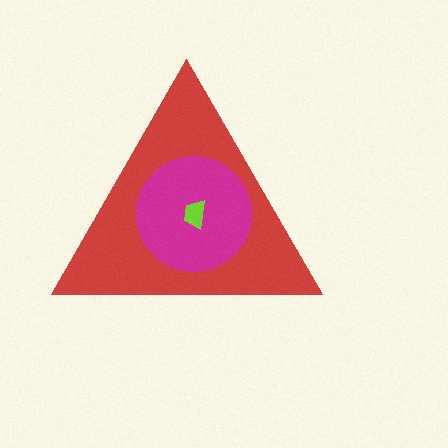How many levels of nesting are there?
3.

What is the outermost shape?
The red triangle.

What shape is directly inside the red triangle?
The magenta circle.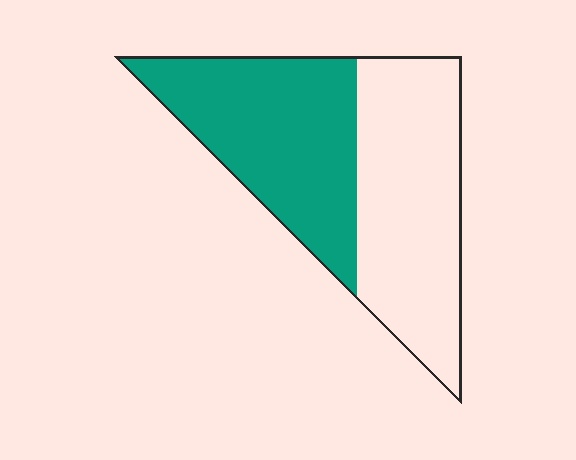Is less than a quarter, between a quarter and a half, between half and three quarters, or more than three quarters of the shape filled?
Between a quarter and a half.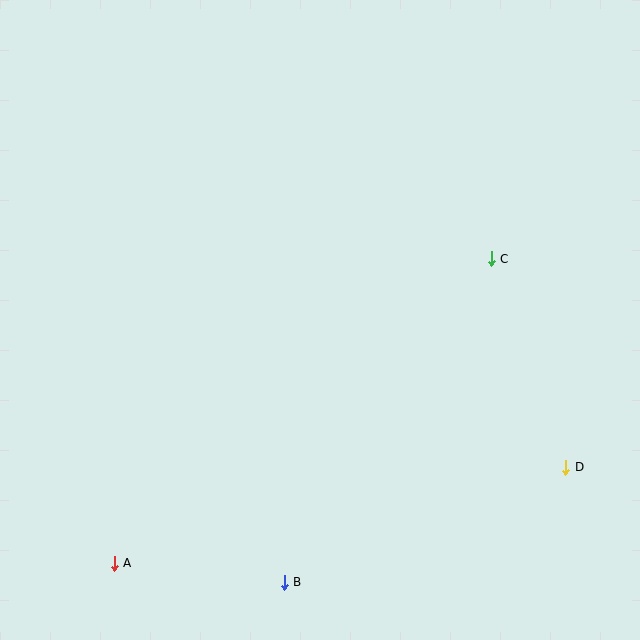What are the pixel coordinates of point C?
Point C is at (491, 259).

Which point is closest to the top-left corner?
Point C is closest to the top-left corner.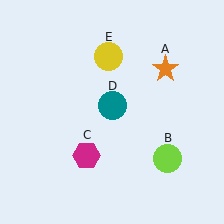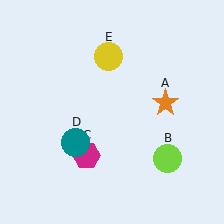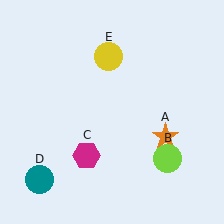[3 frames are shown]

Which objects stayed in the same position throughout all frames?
Lime circle (object B) and magenta hexagon (object C) and yellow circle (object E) remained stationary.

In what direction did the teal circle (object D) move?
The teal circle (object D) moved down and to the left.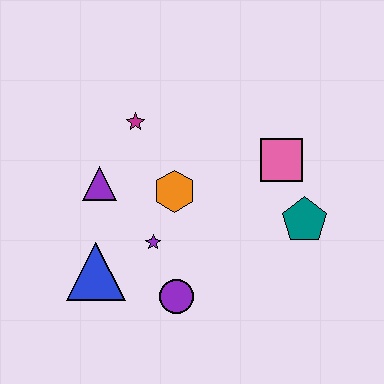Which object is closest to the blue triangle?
The purple star is closest to the blue triangle.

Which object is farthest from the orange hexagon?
The teal pentagon is farthest from the orange hexagon.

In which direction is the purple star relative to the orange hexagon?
The purple star is below the orange hexagon.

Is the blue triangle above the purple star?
No